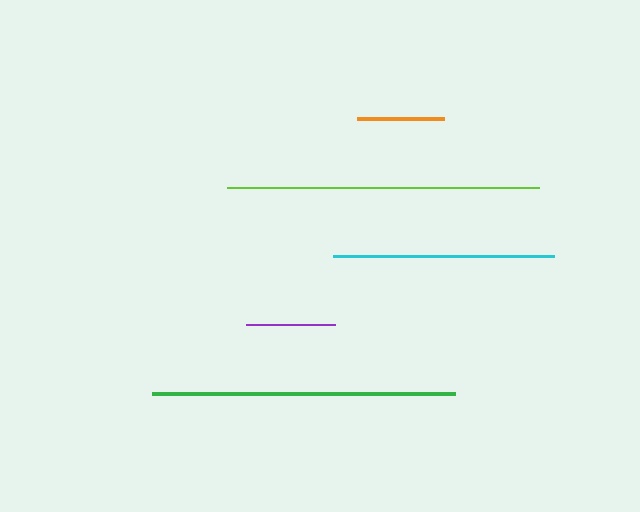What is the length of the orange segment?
The orange segment is approximately 87 pixels long.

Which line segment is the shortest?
The orange line is the shortest at approximately 87 pixels.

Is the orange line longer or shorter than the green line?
The green line is longer than the orange line.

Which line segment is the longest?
The lime line is the longest at approximately 312 pixels.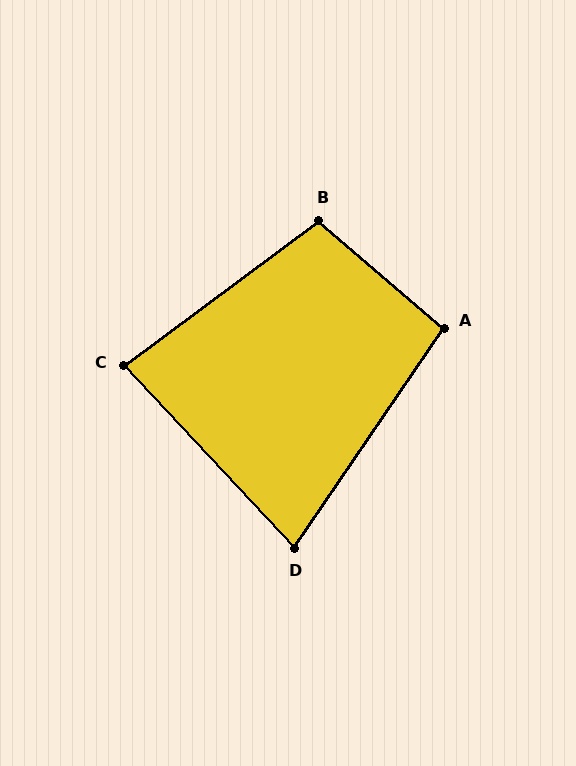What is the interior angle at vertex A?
Approximately 96 degrees (obtuse).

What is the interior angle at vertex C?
Approximately 84 degrees (acute).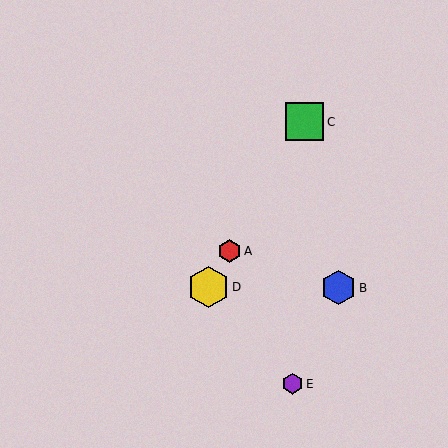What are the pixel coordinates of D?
Object D is at (209, 287).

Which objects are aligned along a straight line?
Objects A, C, D are aligned along a straight line.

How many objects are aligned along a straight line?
3 objects (A, C, D) are aligned along a straight line.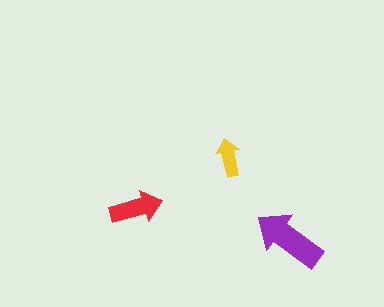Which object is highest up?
The yellow arrow is topmost.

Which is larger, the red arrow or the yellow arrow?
The red one.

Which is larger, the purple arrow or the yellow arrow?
The purple one.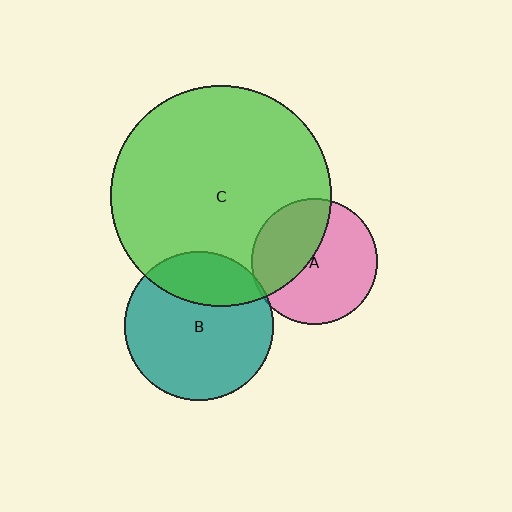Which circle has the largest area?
Circle C (green).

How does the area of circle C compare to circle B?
Approximately 2.2 times.